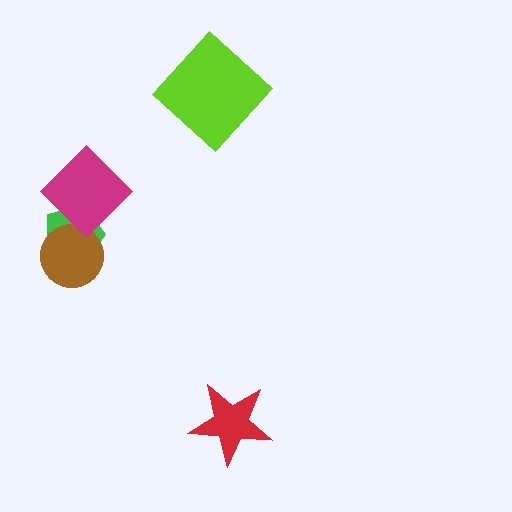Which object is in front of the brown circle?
The magenta diamond is in front of the brown circle.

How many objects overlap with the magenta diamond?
2 objects overlap with the magenta diamond.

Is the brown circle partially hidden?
Yes, it is partially covered by another shape.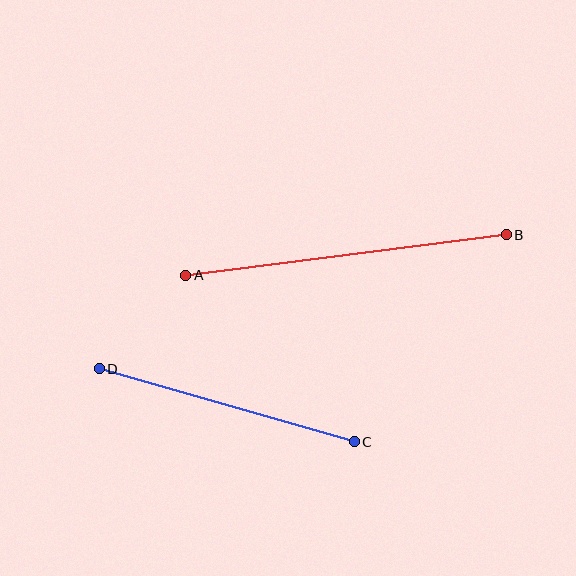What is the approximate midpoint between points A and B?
The midpoint is at approximately (346, 255) pixels.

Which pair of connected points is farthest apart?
Points A and B are farthest apart.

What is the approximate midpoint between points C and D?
The midpoint is at approximately (227, 405) pixels.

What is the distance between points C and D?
The distance is approximately 265 pixels.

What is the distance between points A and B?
The distance is approximately 323 pixels.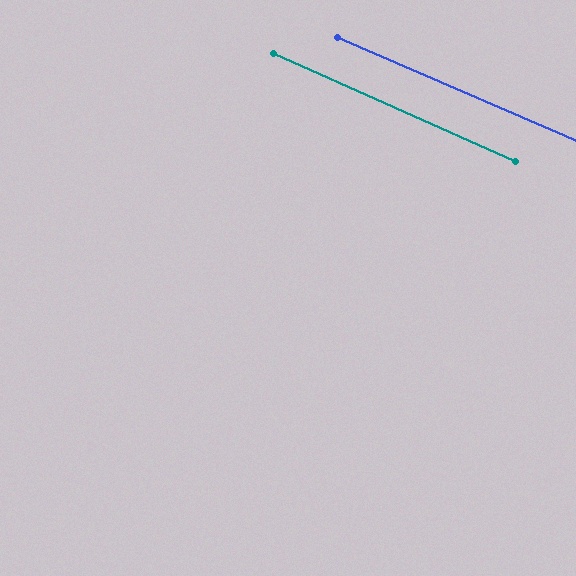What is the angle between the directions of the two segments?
Approximately 1 degree.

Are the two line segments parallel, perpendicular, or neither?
Parallel — their directions differ by only 0.6°.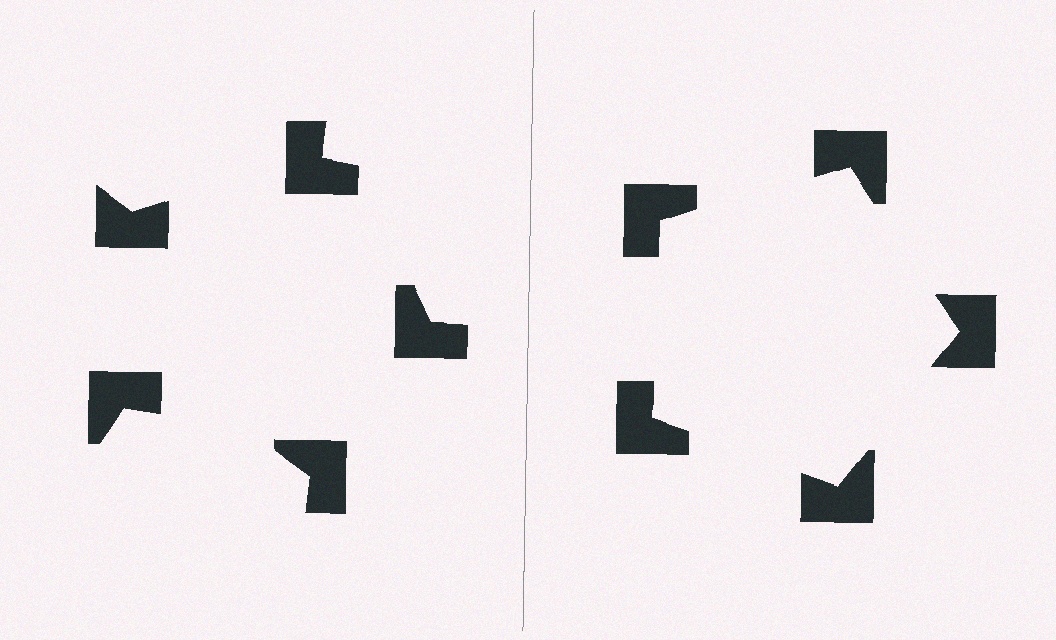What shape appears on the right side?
An illusory pentagon.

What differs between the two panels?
The notched squares are positioned identically on both sides; only the wedge orientations differ. On the right they align to a pentagon; on the left they are misaligned.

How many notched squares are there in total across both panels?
10 — 5 on each side.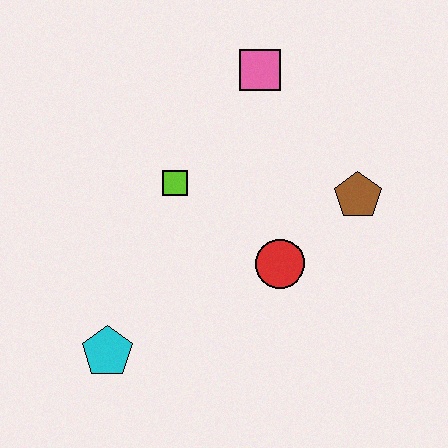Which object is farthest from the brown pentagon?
The cyan pentagon is farthest from the brown pentagon.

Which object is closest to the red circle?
The brown pentagon is closest to the red circle.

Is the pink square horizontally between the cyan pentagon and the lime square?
No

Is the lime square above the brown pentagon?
Yes